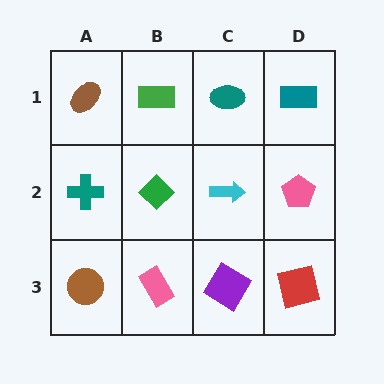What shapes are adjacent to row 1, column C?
A cyan arrow (row 2, column C), a green rectangle (row 1, column B), a teal rectangle (row 1, column D).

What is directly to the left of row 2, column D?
A cyan arrow.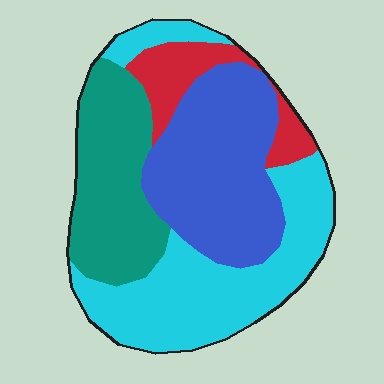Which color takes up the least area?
Red, at roughly 10%.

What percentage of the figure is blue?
Blue takes up between a sixth and a third of the figure.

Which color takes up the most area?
Cyan, at roughly 35%.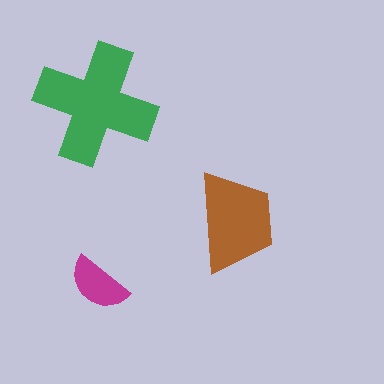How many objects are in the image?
There are 3 objects in the image.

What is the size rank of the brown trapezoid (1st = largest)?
2nd.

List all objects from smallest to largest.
The magenta semicircle, the brown trapezoid, the green cross.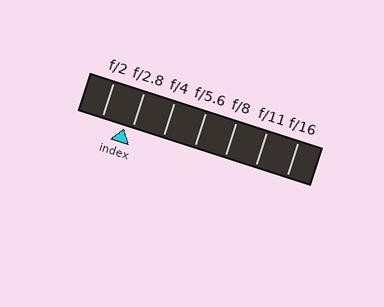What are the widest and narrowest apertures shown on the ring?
The widest aperture shown is f/2 and the narrowest is f/16.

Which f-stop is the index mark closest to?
The index mark is closest to f/2.8.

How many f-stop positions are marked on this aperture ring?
There are 7 f-stop positions marked.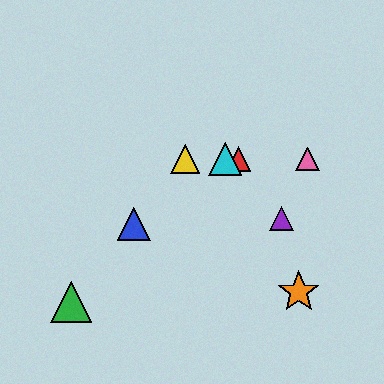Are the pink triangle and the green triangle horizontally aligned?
No, the pink triangle is at y≈159 and the green triangle is at y≈302.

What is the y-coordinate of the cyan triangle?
The cyan triangle is at y≈159.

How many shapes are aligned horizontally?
4 shapes (the red triangle, the yellow triangle, the cyan triangle, the pink triangle) are aligned horizontally.